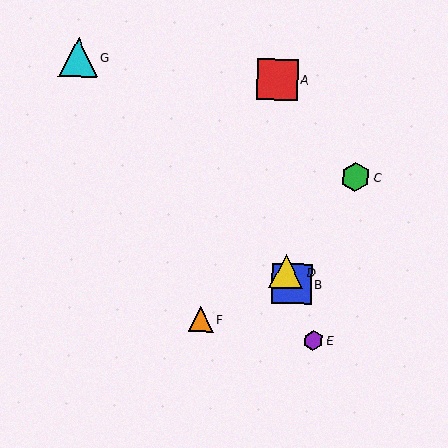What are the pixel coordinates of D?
Object D is at (286, 272).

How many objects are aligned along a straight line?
3 objects (B, D, E) are aligned along a straight line.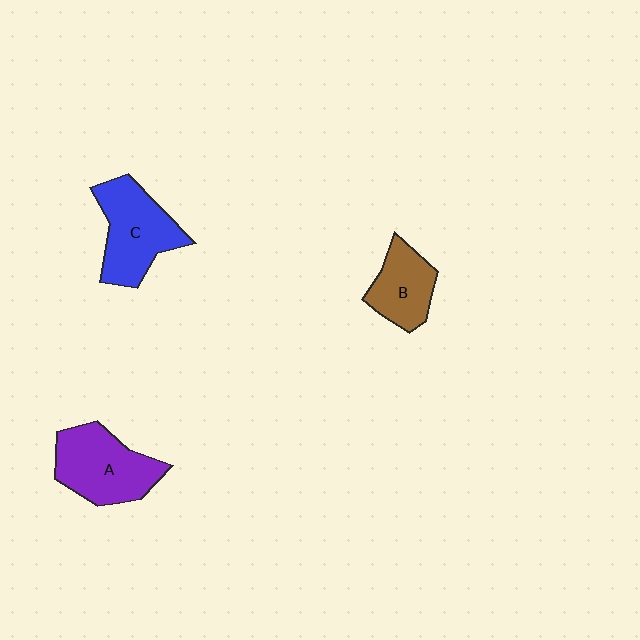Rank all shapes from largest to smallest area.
From largest to smallest: A (purple), C (blue), B (brown).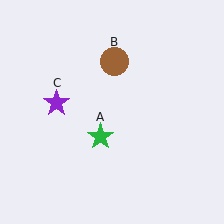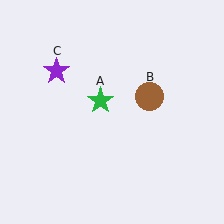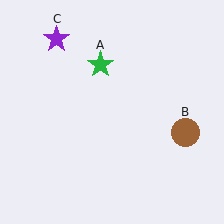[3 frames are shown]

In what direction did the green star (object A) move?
The green star (object A) moved up.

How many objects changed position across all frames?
3 objects changed position: green star (object A), brown circle (object B), purple star (object C).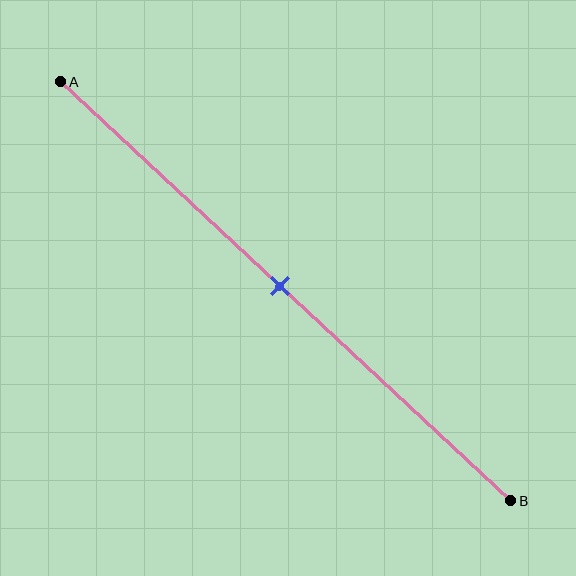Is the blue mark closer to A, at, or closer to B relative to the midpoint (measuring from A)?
The blue mark is approximately at the midpoint of segment AB.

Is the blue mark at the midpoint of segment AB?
Yes, the mark is approximately at the midpoint.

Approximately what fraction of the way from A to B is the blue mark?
The blue mark is approximately 50% of the way from A to B.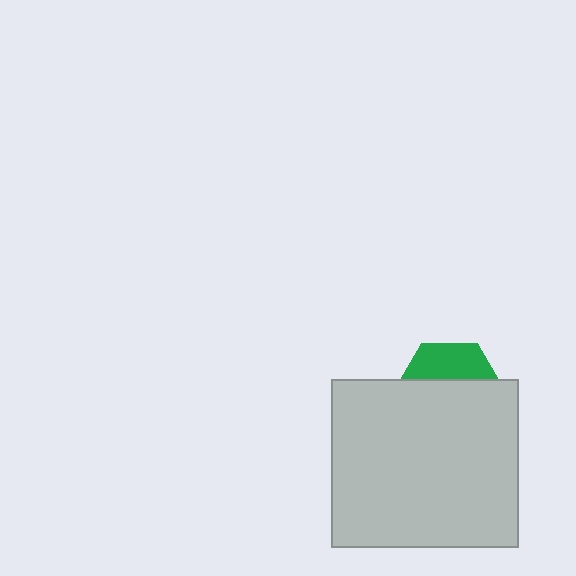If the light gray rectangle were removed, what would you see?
You would see the complete green hexagon.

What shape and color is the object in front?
The object in front is a light gray rectangle.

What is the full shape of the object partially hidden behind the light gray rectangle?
The partially hidden object is a green hexagon.